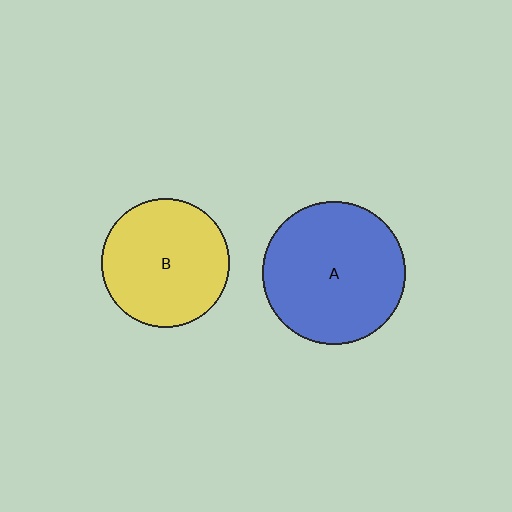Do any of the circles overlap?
No, none of the circles overlap.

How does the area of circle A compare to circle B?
Approximately 1.2 times.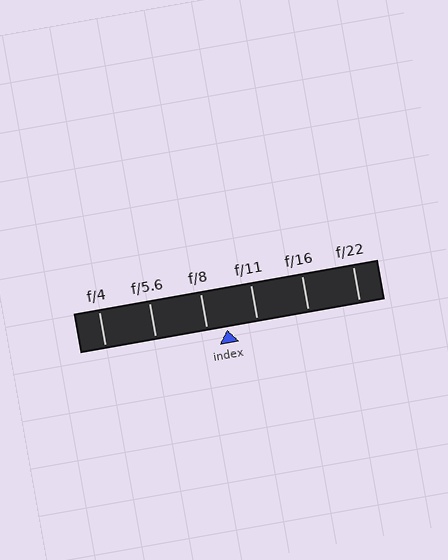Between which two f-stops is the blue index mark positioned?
The index mark is between f/8 and f/11.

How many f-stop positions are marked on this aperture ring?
There are 6 f-stop positions marked.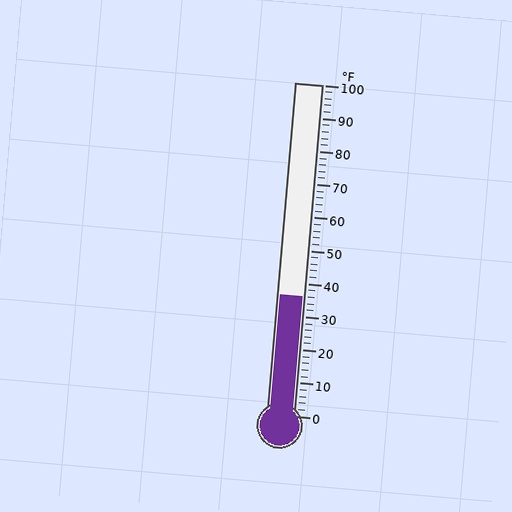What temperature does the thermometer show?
The thermometer shows approximately 36°F.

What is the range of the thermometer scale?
The thermometer scale ranges from 0°F to 100°F.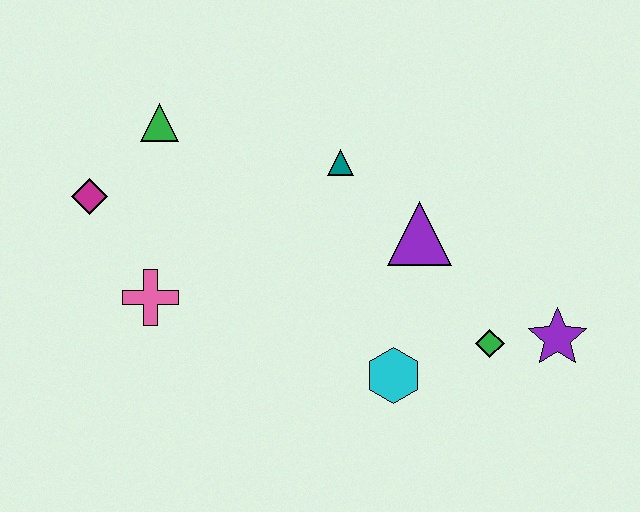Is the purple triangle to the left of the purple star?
Yes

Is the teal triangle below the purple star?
No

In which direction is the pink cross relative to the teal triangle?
The pink cross is to the left of the teal triangle.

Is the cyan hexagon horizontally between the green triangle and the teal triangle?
No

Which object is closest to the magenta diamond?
The green triangle is closest to the magenta diamond.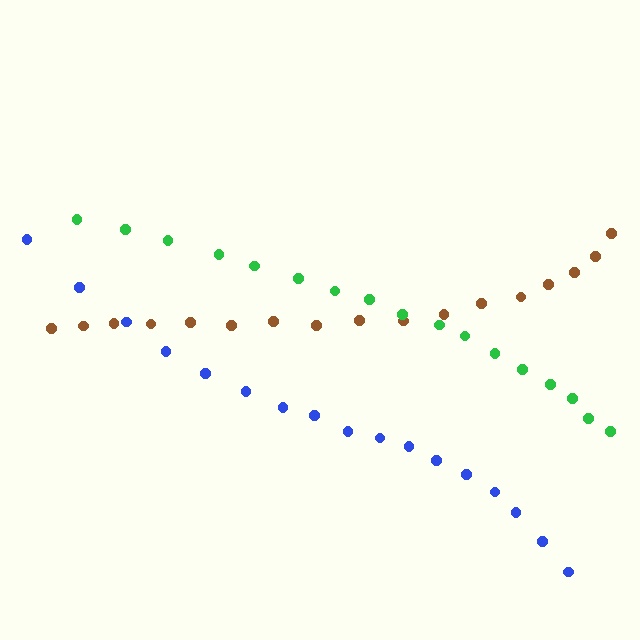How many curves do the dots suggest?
There are 3 distinct paths.